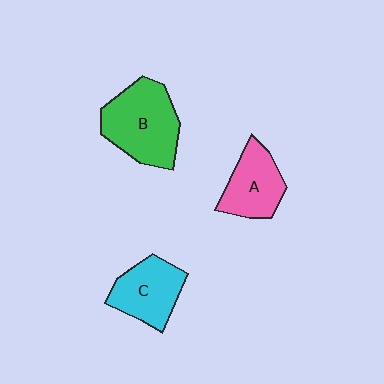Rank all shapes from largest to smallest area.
From largest to smallest: B (green), C (cyan), A (pink).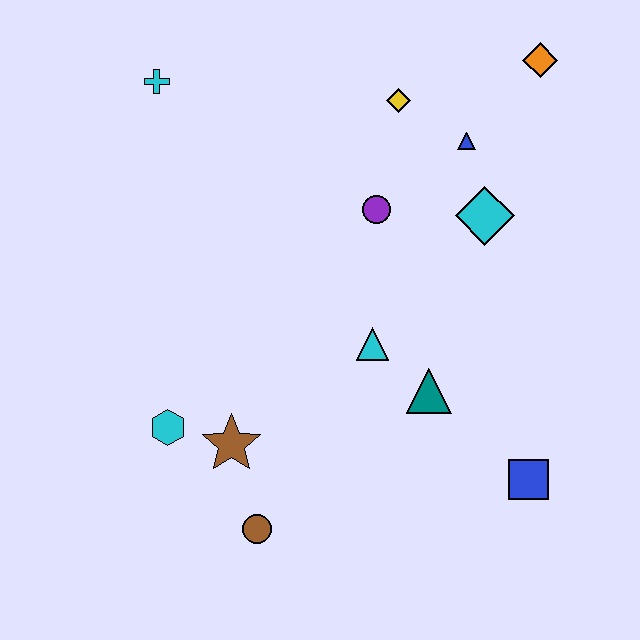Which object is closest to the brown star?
The cyan hexagon is closest to the brown star.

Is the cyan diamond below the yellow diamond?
Yes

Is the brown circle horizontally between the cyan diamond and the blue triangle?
No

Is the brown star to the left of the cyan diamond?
Yes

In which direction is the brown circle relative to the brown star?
The brown circle is below the brown star.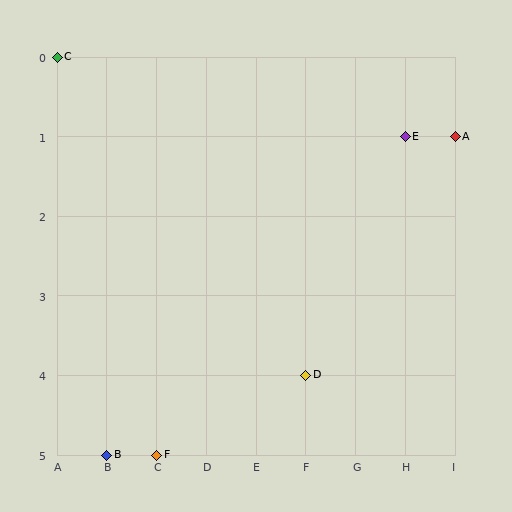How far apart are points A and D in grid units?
Points A and D are 3 columns and 3 rows apart (about 4.2 grid units diagonally).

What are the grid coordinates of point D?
Point D is at grid coordinates (F, 4).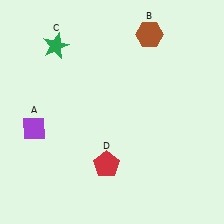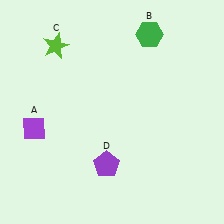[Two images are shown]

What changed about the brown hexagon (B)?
In Image 1, B is brown. In Image 2, it changed to green.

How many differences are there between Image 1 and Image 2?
There are 3 differences between the two images.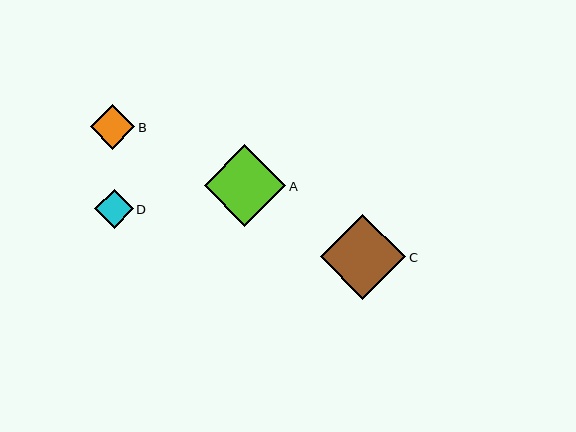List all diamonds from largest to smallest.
From largest to smallest: C, A, B, D.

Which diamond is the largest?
Diamond C is the largest with a size of approximately 85 pixels.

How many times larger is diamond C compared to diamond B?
Diamond C is approximately 1.9 times the size of diamond B.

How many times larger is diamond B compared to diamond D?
Diamond B is approximately 1.1 times the size of diamond D.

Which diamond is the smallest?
Diamond D is the smallest with a size of approximately 39 pixels.